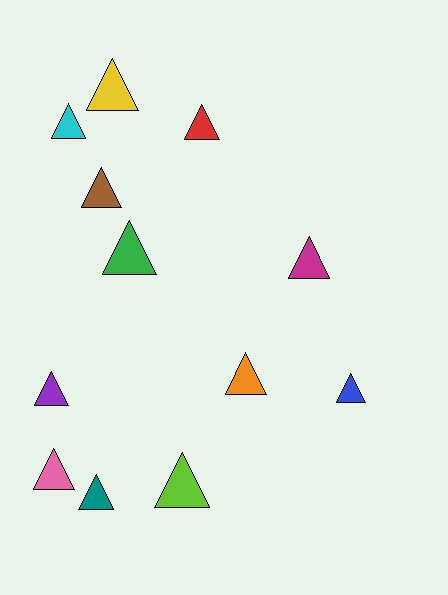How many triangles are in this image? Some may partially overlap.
There are 12 triangles.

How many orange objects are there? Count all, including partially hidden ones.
There is 1 orange object.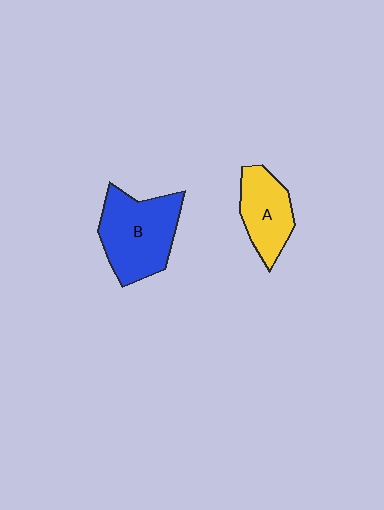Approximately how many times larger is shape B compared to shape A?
Approximately 1.5 times.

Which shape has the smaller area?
Shape A (yellow).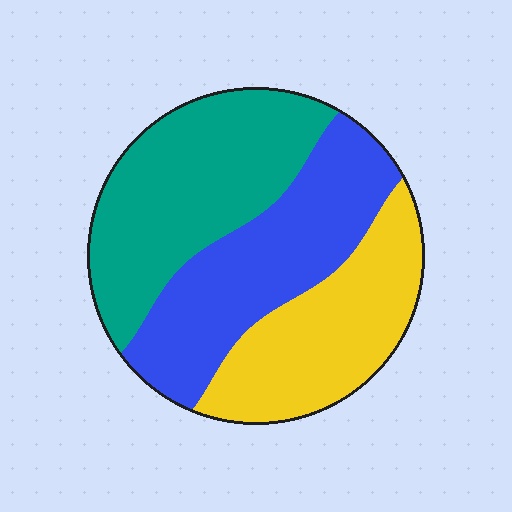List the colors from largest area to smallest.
From largest to smallest: teal, blue, yellow.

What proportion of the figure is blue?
Blue takes up about one third (1/3) of the figure.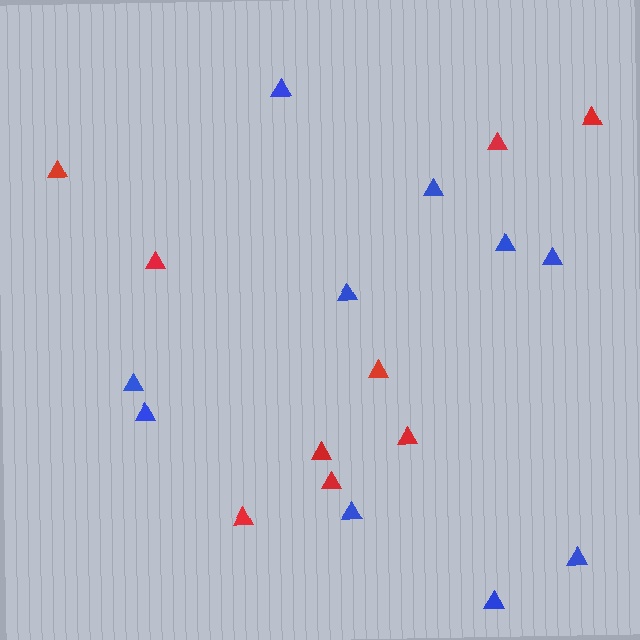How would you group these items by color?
There are 2 groups: one group of blue triangles (10) and one group of red triangles (9).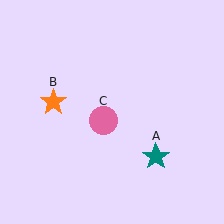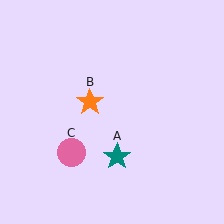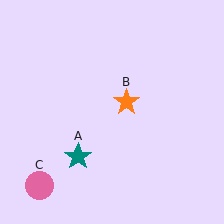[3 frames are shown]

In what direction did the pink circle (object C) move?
The pink circle (object C) moved down and to the left.